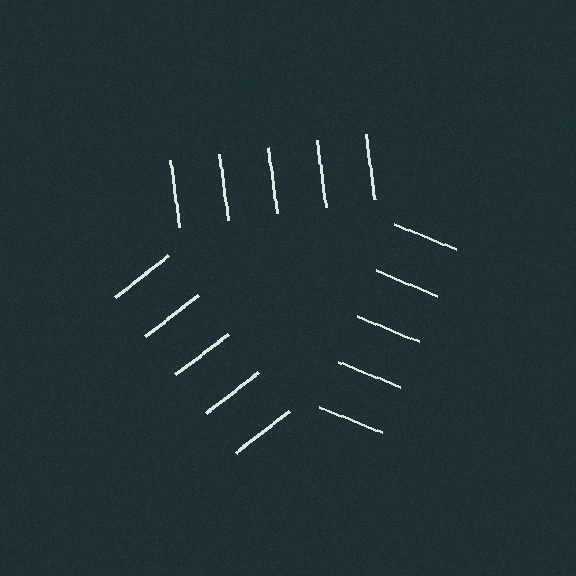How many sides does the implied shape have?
3 sides — the line-ends trace a triangle.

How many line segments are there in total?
15 — 5 along each of the 3 edges.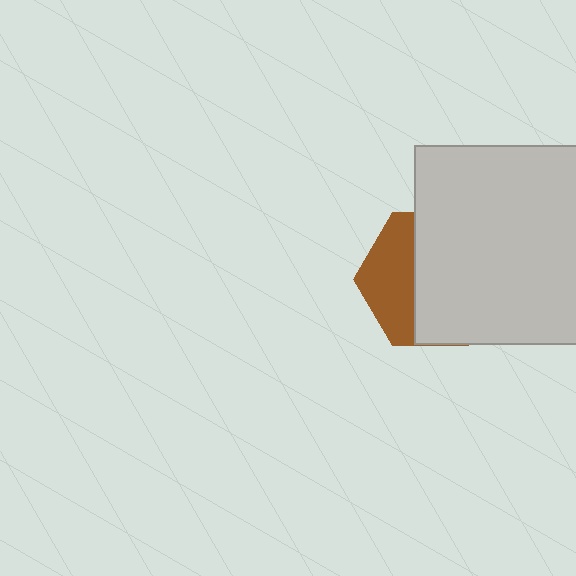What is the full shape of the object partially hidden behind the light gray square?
The partially hidden object is a brown hexagon.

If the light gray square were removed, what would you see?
You would see the complete brown hexagon.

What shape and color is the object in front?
The object in front is a light gray square.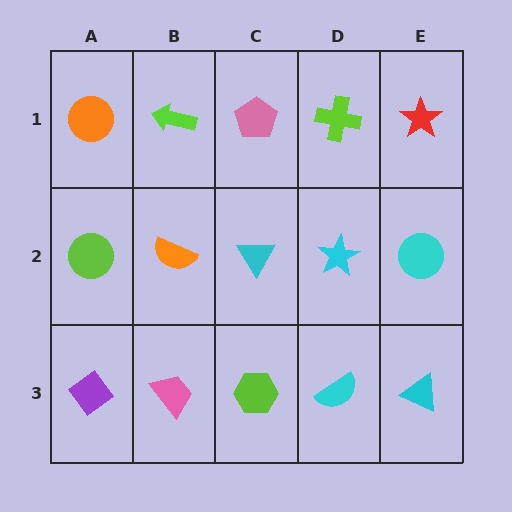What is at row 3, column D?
A cyan semicircle.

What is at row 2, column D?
A cyan star.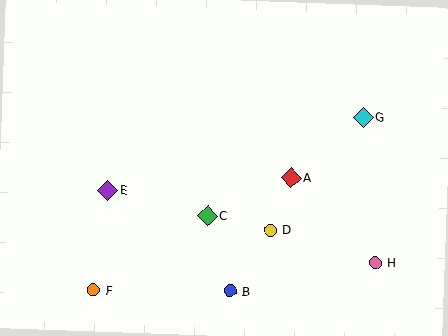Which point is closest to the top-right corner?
Point G is closest to the top-right corner.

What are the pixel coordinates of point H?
Point H is at (375, 263).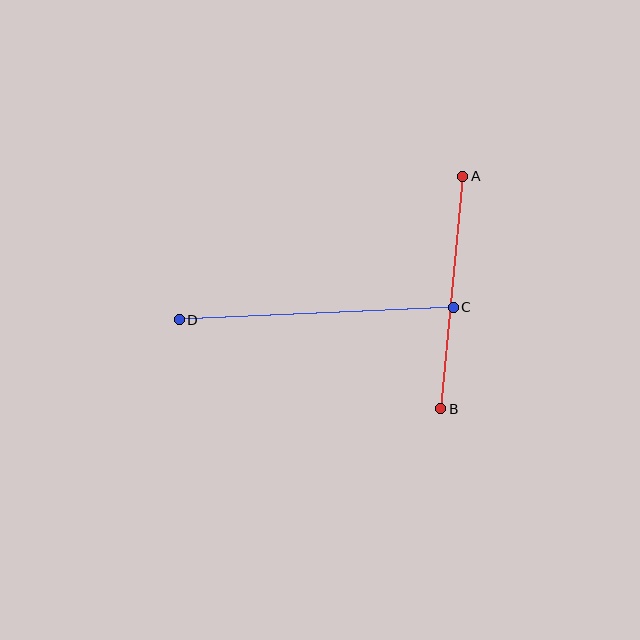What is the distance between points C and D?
The distance is approximately 274 pixels.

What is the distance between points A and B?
The distance is approximately 234 pixels.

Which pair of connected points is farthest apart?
Points C and D are farthest apart.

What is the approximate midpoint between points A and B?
The midpoint is at approximately (452, 292) pixels.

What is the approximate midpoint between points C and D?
The midpoint is at approximately (316, 313) pixels.